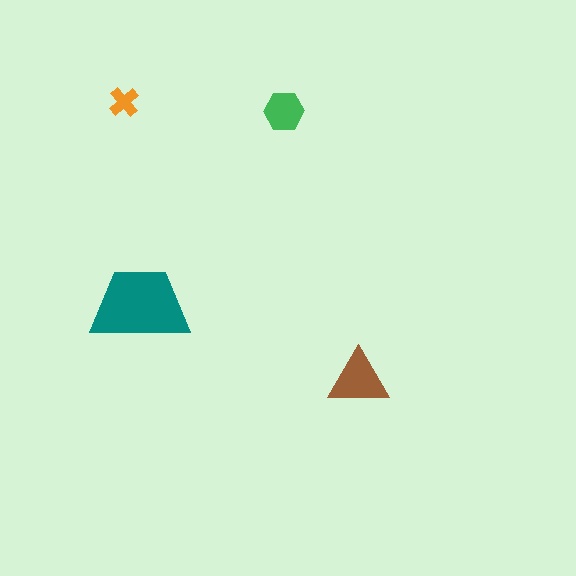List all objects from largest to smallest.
The teal trapezoid, the brown triangle, the green hexagon, the orange cross.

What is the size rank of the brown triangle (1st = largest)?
2nd.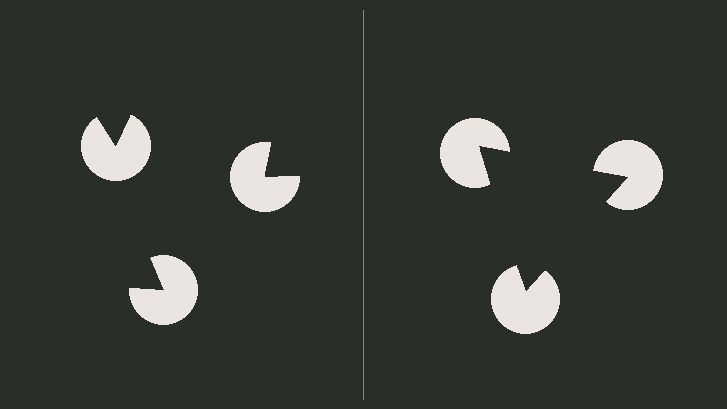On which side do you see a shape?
An illusory triangle appears on the right side. On the left side the wedge cuts are rotated, so no coherent shape forms.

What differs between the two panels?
The pac-man discs are positioned identically on both sides; only the wedge orientations differ. On the right they align to a triangle; on the left they are misaligned.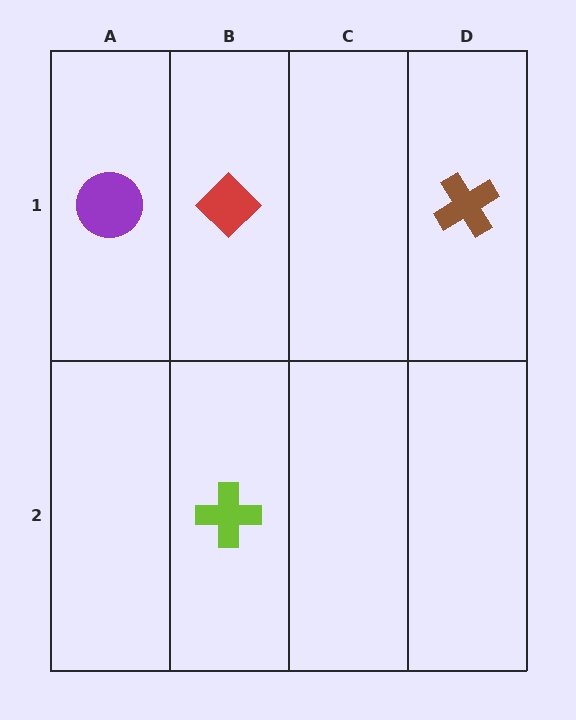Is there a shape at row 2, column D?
No, that cell is empty.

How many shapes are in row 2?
1 shape.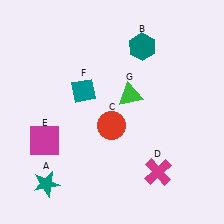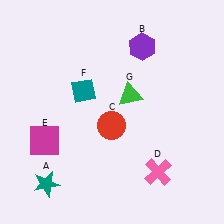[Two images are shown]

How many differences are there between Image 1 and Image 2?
There are 2 differences between the two images.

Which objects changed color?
B changed from teal to purple. D changed from magenta to pink.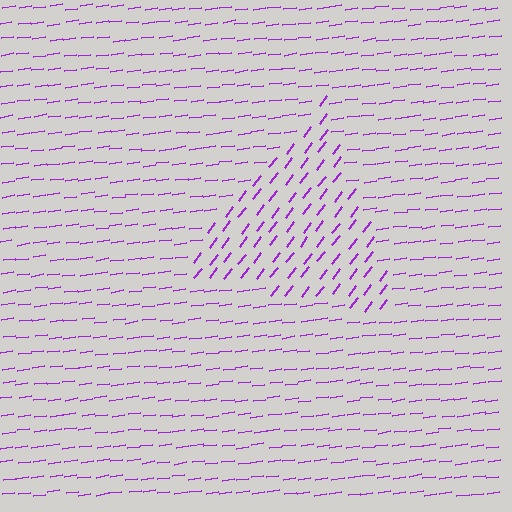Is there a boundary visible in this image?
Yes, there is a texture boundary formed by a change in line orientation.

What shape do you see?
I see a triangle.